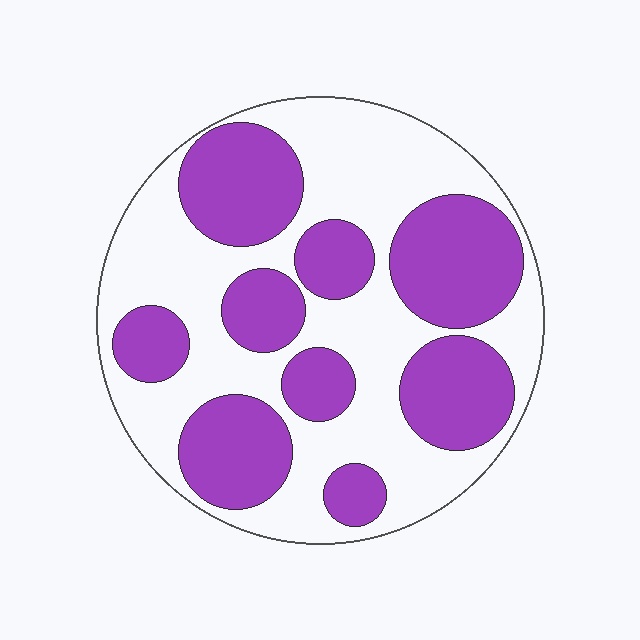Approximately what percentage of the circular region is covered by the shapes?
Approximately 45%.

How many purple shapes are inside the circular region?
9.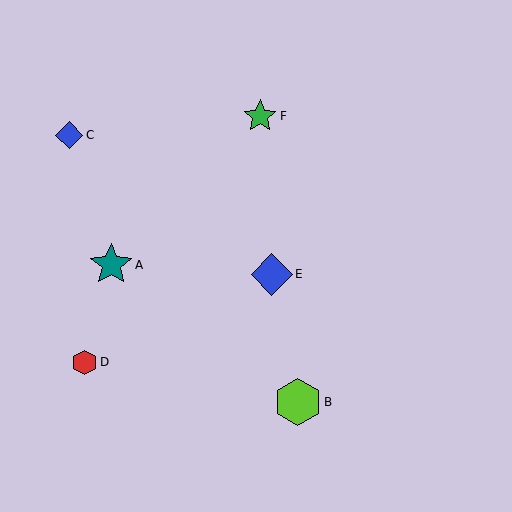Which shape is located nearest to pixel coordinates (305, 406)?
The lime hexagon (labeled B) at (298, 402) is nearest to that location.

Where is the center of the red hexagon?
The center of the red hexagon is at (85, 362).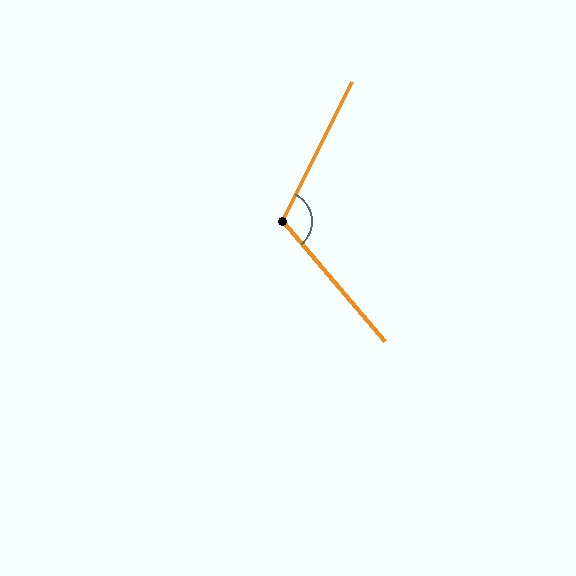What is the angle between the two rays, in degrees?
Approximately 113 degrees.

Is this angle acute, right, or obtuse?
It is obtuse.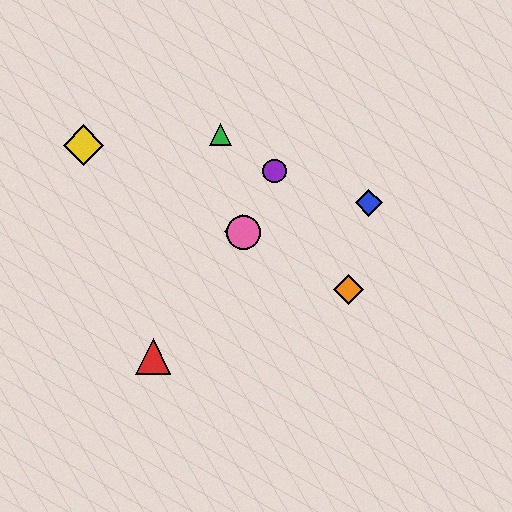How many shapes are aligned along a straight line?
4 shapes (the yellow diamond, the orange diamond, the cyan diamond, the pink circle) are aligned along a straight line.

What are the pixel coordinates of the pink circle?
The pink circle is at (243, 232).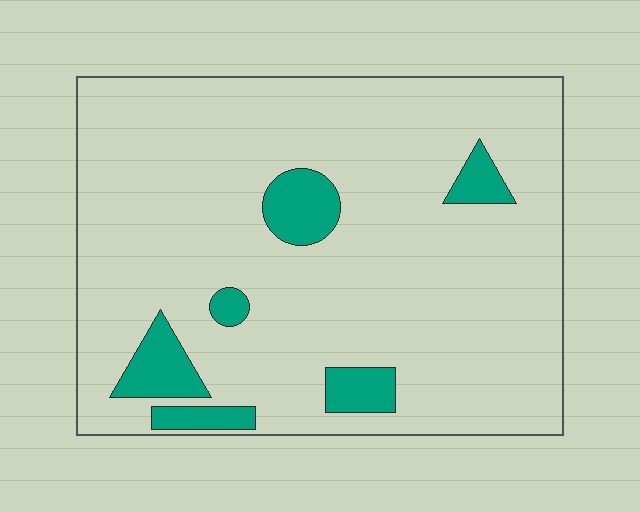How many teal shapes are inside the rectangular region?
6.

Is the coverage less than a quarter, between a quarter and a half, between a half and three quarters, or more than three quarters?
Less than a quarter.